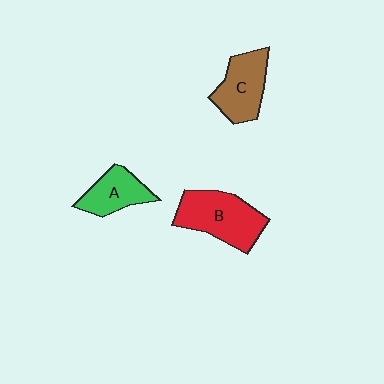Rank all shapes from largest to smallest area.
From largest to smallest: B (red), C (brown), A (green).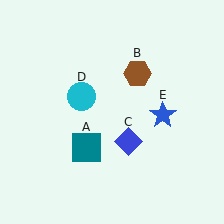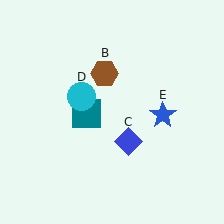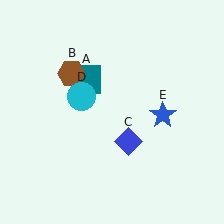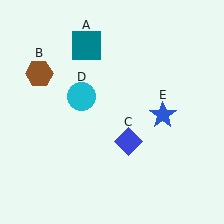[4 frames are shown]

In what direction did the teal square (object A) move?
The teal square (object A) moved up.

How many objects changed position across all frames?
2 objects changed position: teal square (object A), brown hexagon (object B).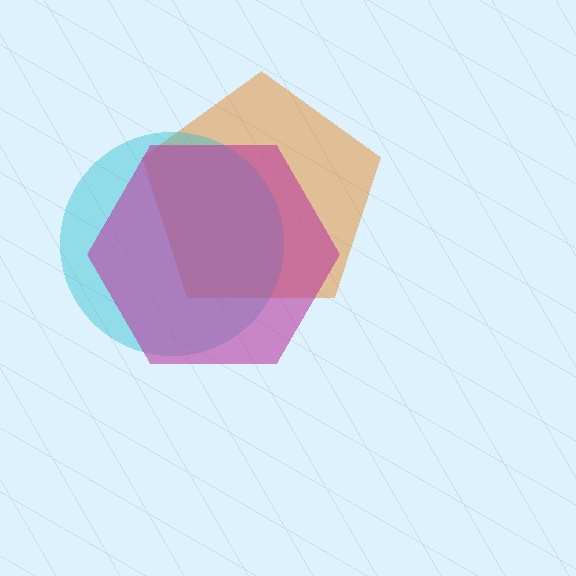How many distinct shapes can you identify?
There are 3 distinct shapes: an orange pentagon, a cyan circle, a magenta hexagon.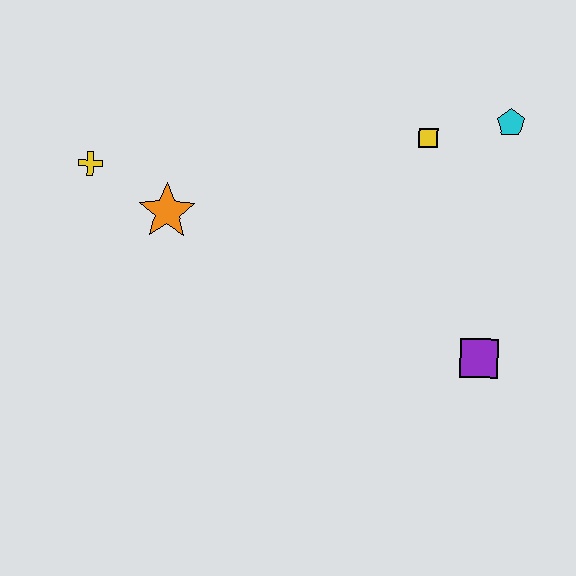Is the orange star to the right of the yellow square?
No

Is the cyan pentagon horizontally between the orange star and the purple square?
No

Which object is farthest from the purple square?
The yellow cross is farthest from the purple square.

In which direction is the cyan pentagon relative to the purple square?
The cyan pentagon is above the purple square.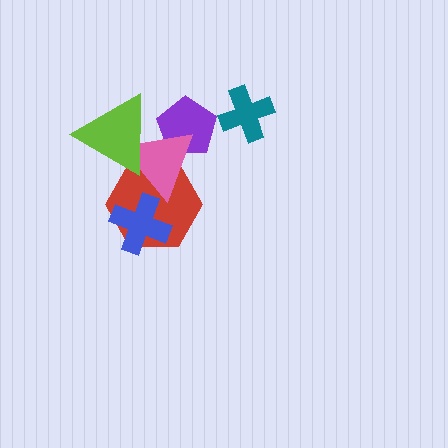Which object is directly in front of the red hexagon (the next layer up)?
The pink triangle is directly in front of the red hexagon.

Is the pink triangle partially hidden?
Yes, it is partially covered by another shape.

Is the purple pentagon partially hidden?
Yes, it is partially covered by another shape.